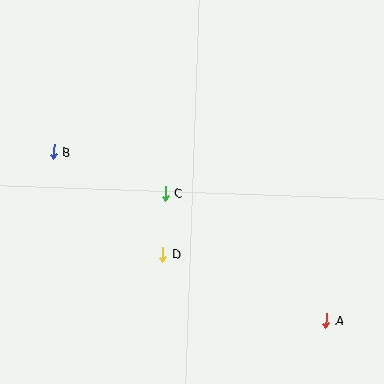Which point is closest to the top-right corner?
Point C is closest to the top-right corner.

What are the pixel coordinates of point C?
Point C is at (165, 193).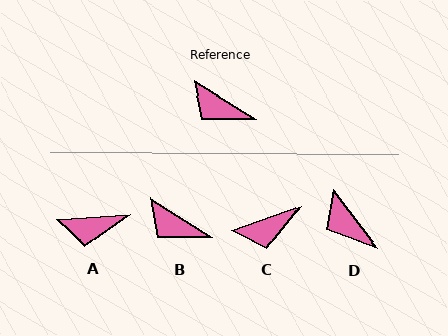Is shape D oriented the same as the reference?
No, it is off by about 21 degrees.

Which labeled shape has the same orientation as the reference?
B.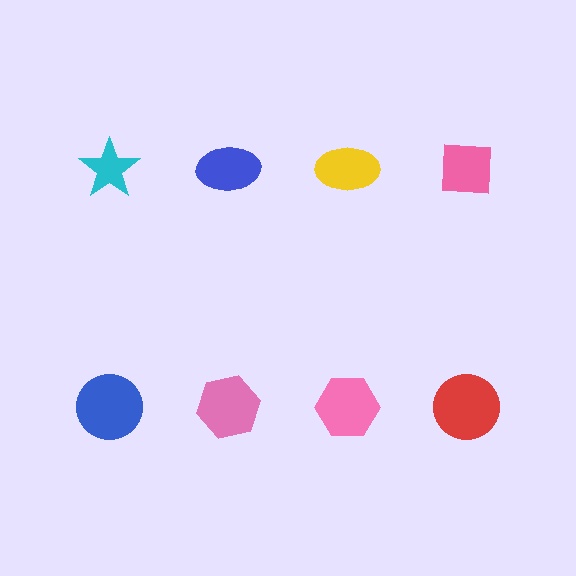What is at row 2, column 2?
A pink hexagon.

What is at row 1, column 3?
A yellow ellipse.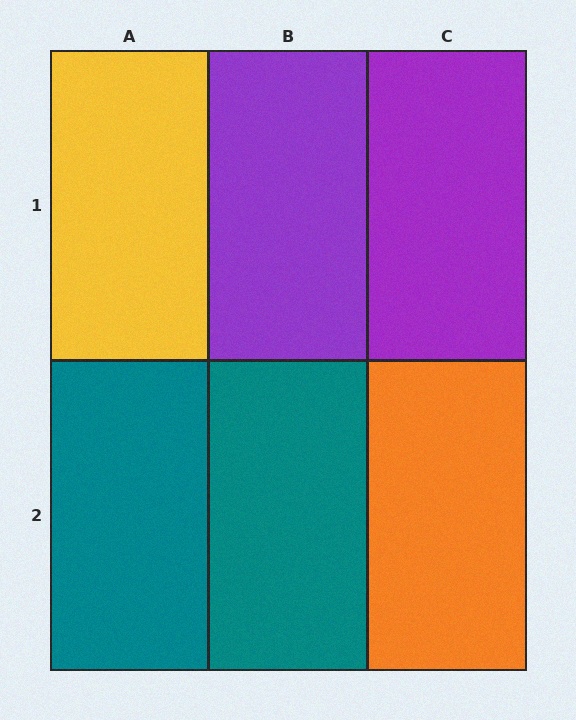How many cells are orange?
1 cell is orange.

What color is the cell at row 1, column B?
Purple.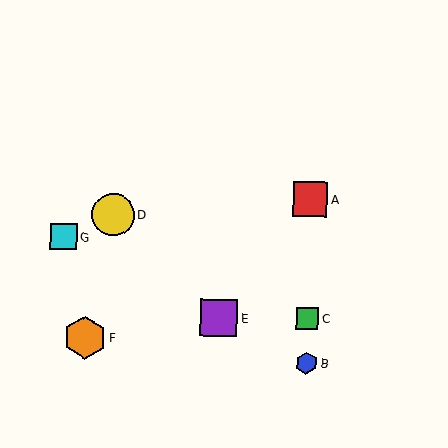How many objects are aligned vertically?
3 objects (A, B, C) are aligned vertically.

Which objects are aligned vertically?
Objects A, B, C are aligned vertically.